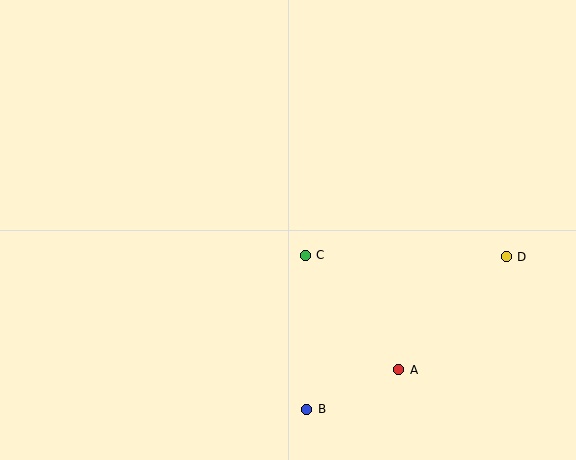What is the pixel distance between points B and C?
The distance between B and C is 154 pixels.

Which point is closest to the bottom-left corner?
Point B is closest to the bottom-left corner.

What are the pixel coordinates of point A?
Point A is at (399, 370).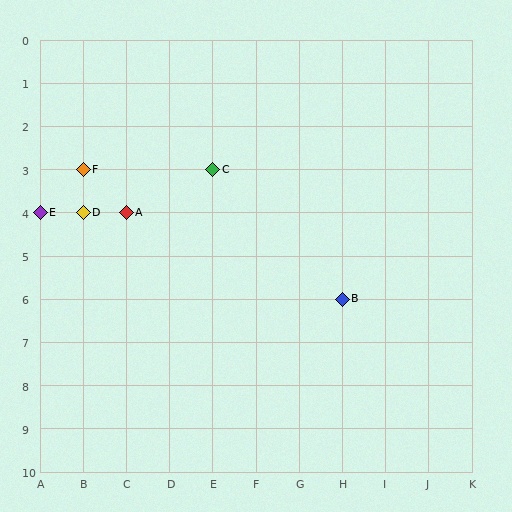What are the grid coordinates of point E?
Point E is at grid coordinates (A, 4).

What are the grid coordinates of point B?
Point B is at grid coordinates (H, 6).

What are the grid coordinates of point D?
Point D is at grid coordinates (B, 4).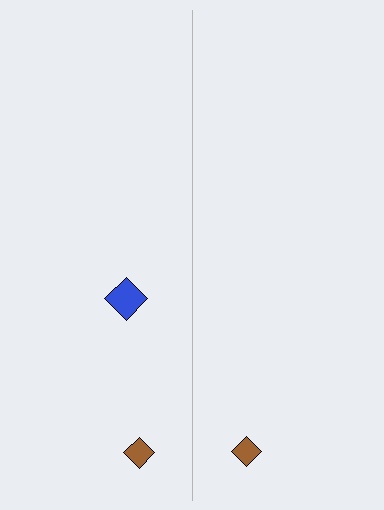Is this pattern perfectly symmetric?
No, the pattern is not perfectly symmetric. A blue diamond is missing from the right side.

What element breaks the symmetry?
A blue diamond is missing from the right side.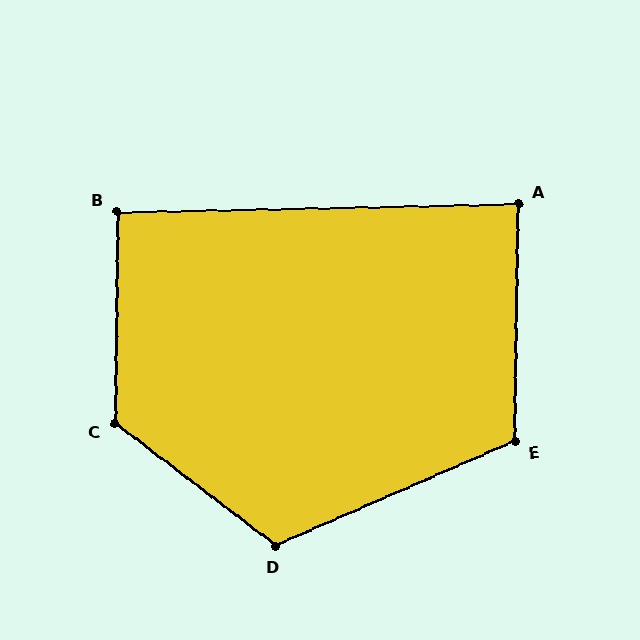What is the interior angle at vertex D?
Approximately 119 degrees (obtuse).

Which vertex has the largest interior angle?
C, at approximately 126 degrees.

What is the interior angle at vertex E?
Approximately 114 degrees (obtuse).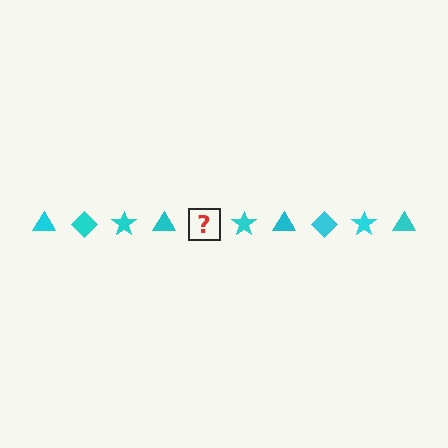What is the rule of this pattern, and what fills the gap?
The rule is that the pattern cycles through triangle, diamond, star shapes in cyan. The gap should be filled with a cyan diamond.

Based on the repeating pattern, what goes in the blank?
The blank should be a cyan diamond.